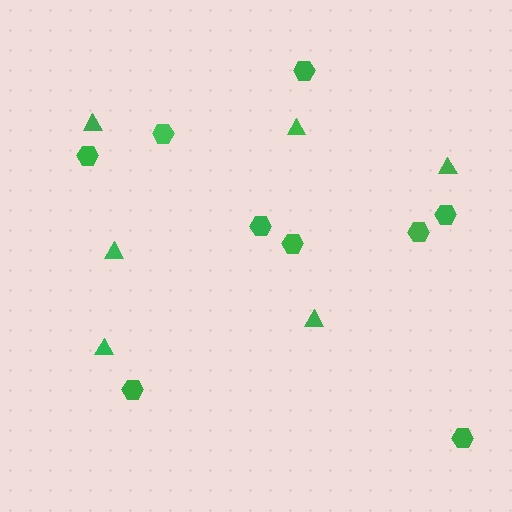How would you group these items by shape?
There are 2 groups: one group of hexagons (9) and one group of triangles (6).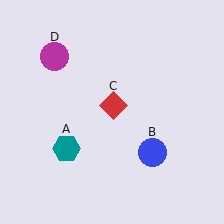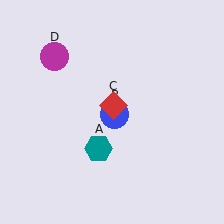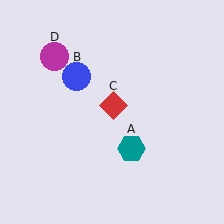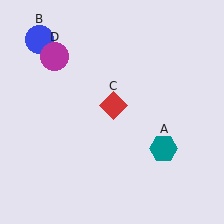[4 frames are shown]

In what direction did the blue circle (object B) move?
The blue circle (object B) moved up and to the left.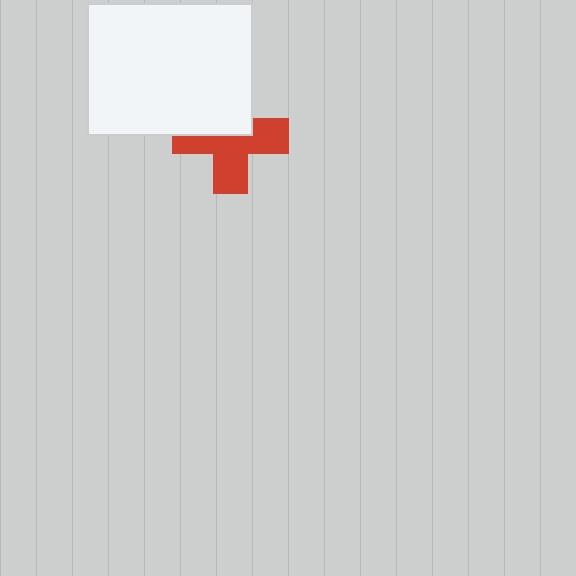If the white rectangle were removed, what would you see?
You would see the complete red cross.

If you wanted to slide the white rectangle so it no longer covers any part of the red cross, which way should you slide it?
Slide it up — that is the most direct way to separate the two shapes.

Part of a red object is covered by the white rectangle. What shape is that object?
It is a cross.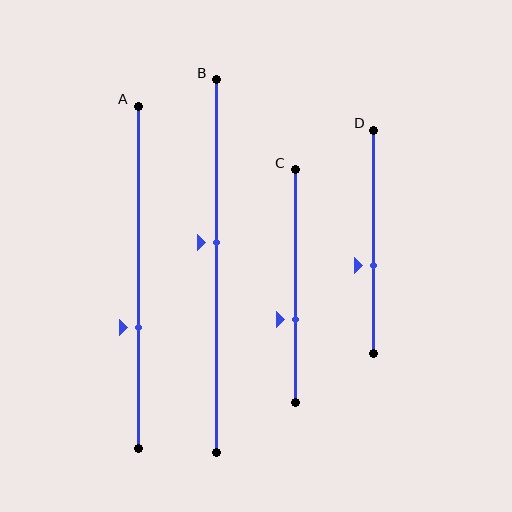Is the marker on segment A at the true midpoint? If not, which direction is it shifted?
No, the marker on segment A is shifted downward by about 15% of the segment length.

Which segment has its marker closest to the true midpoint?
Segment B has its marker closest to the true midpoint.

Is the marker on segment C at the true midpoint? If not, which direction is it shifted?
No, the marker on segment C is shifted downward by about 14% of the segment length.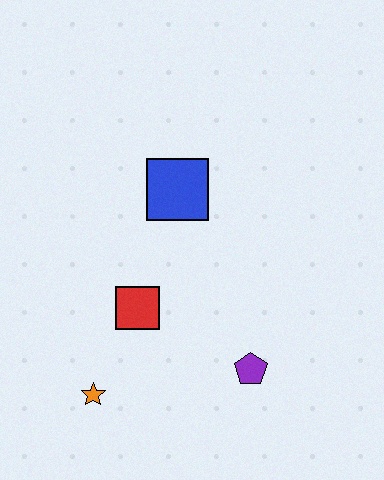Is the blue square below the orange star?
No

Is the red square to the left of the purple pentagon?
Yes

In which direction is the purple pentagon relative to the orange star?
The purple pentagon is to the right of the orange star.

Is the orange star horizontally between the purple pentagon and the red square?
No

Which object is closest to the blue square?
The red square is closest to the blue square.